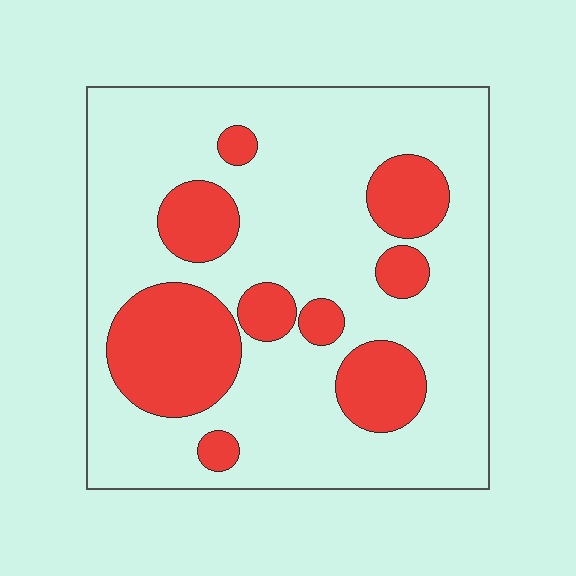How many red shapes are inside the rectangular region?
9.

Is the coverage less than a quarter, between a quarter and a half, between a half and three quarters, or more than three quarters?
Between a quarter and a half.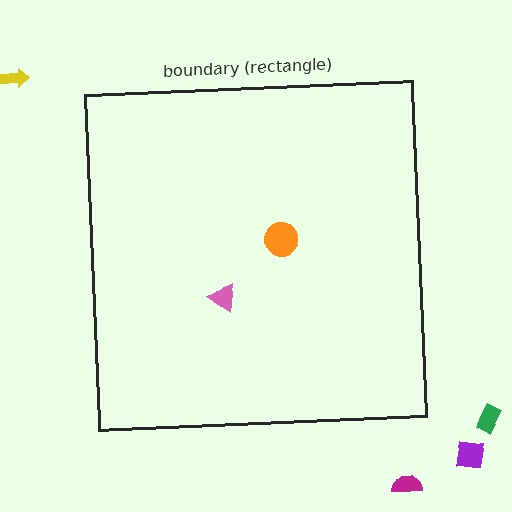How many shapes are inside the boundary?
2 inside, 4 outside.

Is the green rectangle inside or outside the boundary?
Outside.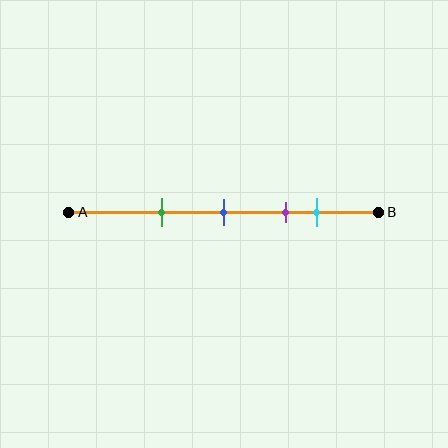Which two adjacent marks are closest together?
The purple and cyan marks are the closest adjacent pair.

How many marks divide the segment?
There are 4 marks dividing the segment.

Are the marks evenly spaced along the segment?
No, the marks are not evenly spaced.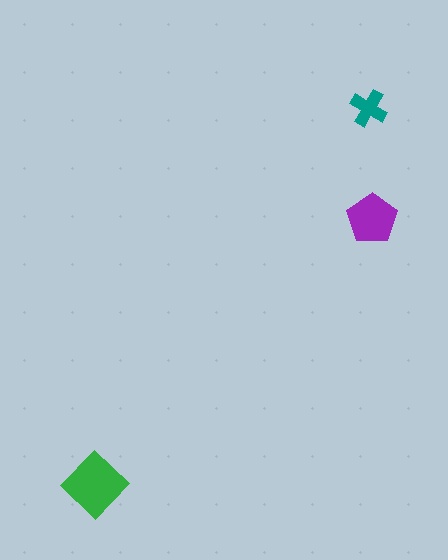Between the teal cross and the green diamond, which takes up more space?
The green diamond.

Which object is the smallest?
The teal cross.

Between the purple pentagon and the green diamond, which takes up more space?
The green diamond.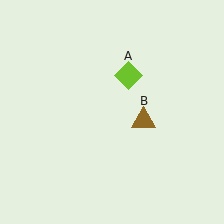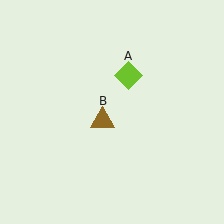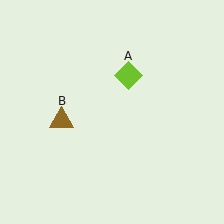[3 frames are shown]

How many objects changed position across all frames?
1 object changed position: brown triangle (object B).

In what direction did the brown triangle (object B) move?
The brown triangle (object B) moved left.